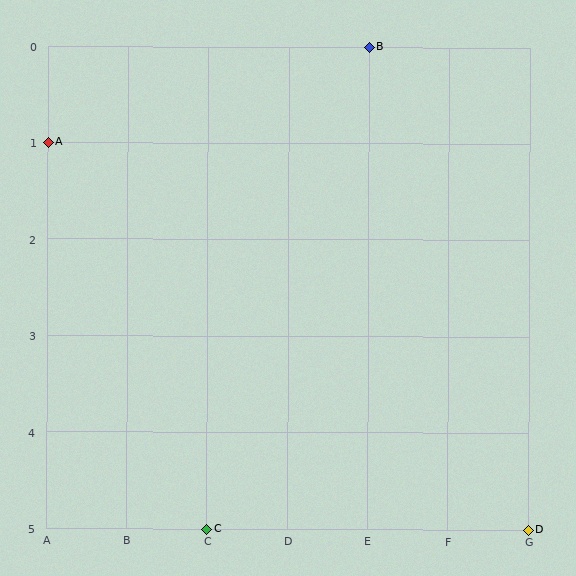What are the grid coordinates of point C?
Point C is at grid coordinates (C, 5).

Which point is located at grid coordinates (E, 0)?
Point B is at (E, 0).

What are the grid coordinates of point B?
Point B is at grid coordinates (E, 0).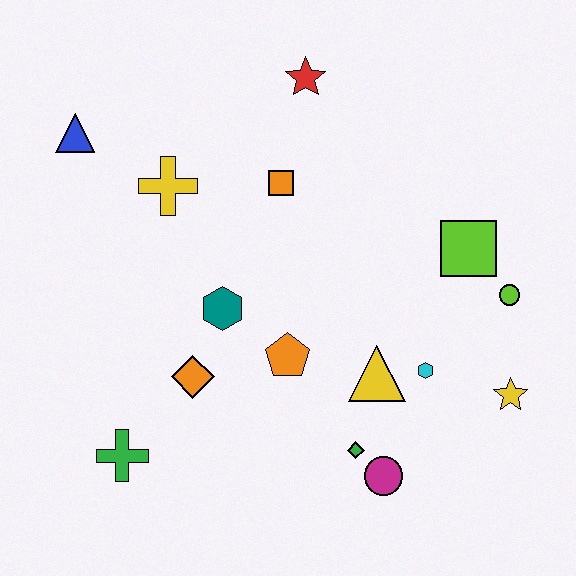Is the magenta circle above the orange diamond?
No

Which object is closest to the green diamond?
The magenta circle is closest to the green diamond.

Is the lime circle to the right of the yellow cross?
Yes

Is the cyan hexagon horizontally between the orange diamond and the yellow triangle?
No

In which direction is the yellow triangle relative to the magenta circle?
The yellow triangle is above the magenta circle.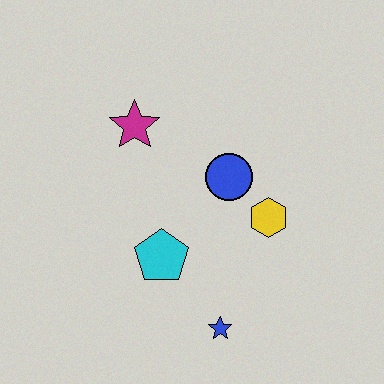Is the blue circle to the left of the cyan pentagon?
No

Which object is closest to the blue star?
The cyan pentagon is closest to the blue star.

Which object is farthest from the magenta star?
The blue star is farthest from the magenta star.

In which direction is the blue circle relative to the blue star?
The blue circle is above the blue star.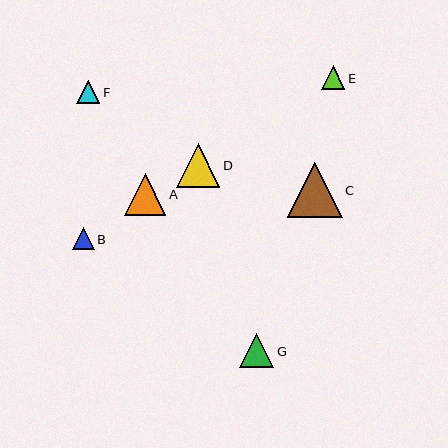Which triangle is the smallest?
Triangle B is the smallest with a size of approximately 21 pixels.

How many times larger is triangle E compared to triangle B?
Triangle E is approximately 1.1 times the size of triangle B.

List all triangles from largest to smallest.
From largest to smallest: C, D, A, G, E, F, B.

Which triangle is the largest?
Triangle C is the largest with a size of approximately 55 pixels.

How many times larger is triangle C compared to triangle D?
Triangle C is approximately 1.3 times the size of triangle D.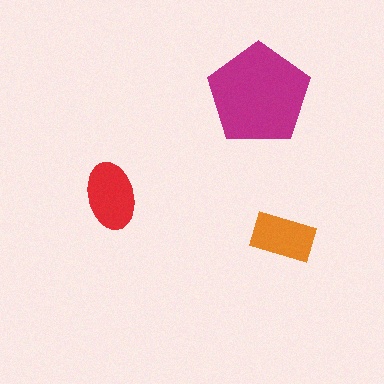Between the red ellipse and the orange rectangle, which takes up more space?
The red ellipse.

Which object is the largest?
The magenta pentagon.